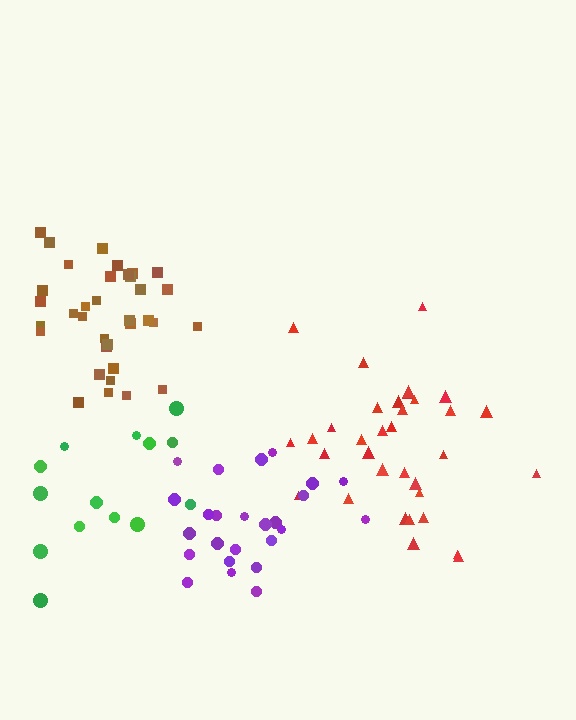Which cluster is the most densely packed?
Brown.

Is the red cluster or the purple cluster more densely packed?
Purple.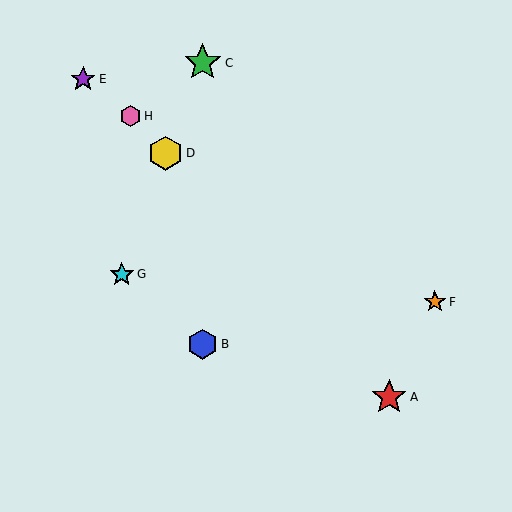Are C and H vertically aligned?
No, C is at x≈203 and H is at x≈130.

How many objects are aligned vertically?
2 objects (B, C) are aligned vertically.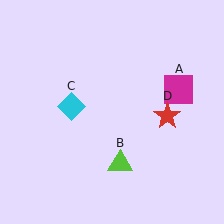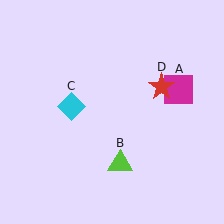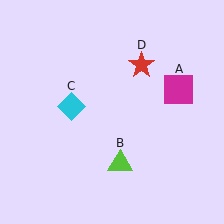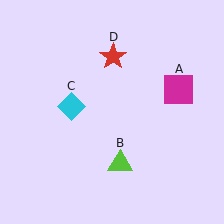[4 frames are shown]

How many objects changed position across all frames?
1 object changed position: red star (object D).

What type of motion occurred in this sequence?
The red star (object D) rotated counterclockwise around the center of the scene.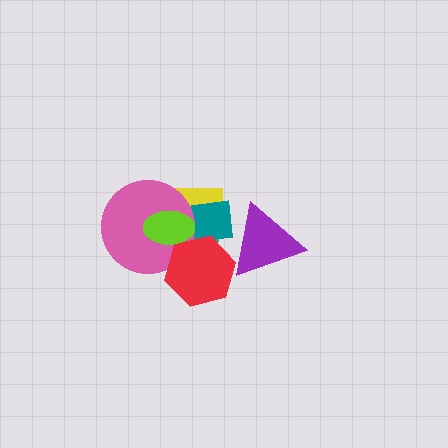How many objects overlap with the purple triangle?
2 objects overlap with the purple triangle.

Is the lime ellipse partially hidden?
No, no other shape covers it.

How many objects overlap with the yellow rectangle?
5 objects overlap with the yellow rectangle.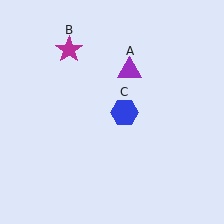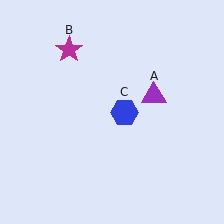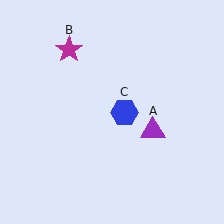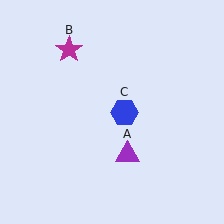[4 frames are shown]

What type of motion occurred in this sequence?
The purple triangle (object A) rotated clockwise around the center of the scene.